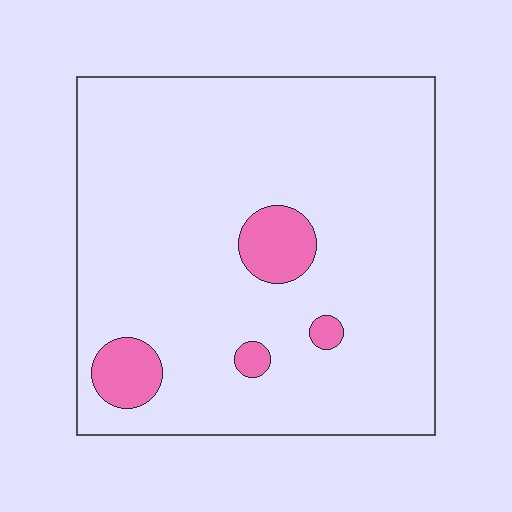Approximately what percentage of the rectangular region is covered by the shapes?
Approximately 10%.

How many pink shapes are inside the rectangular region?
4.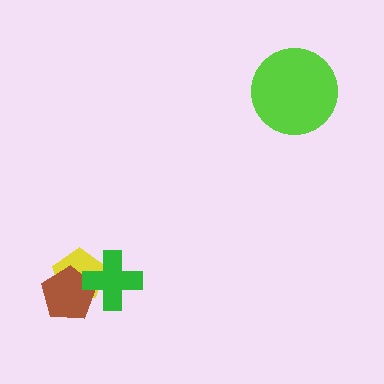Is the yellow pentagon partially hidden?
Yes, it is partially covered by another shape.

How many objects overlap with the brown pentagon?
2 objects overlap with the brown pentagon.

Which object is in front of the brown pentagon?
The green cross is in front of the brown pentagon.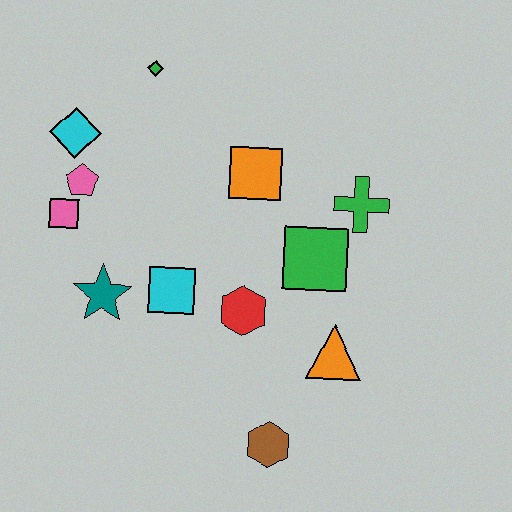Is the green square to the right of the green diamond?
Yes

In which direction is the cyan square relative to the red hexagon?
The cyan square is to the left of the red hexagon.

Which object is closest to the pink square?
The pink pentagon is closest to the pink square.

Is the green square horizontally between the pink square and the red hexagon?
No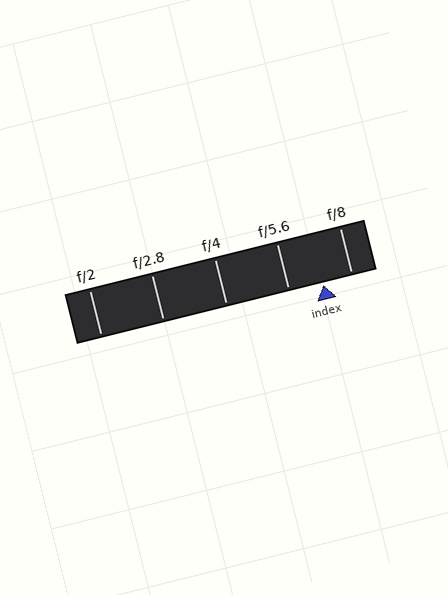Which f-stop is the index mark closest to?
The index mark is closest to f/8.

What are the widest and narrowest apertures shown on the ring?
The widest aperture shown is f/2 and the narrowest is f/8.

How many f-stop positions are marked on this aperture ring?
There are 5 f-stop positions marked.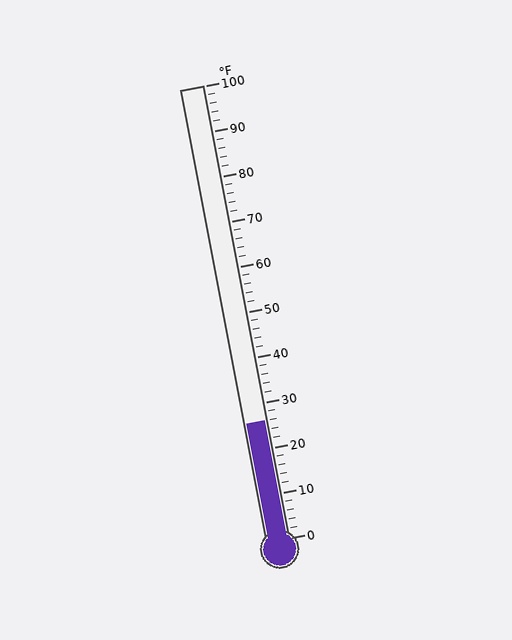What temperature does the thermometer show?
The thermometer shows approximately 26°F.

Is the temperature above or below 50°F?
The temperature is below 50°F.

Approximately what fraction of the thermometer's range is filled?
The thermometer is filled to approximately 25% of its range.